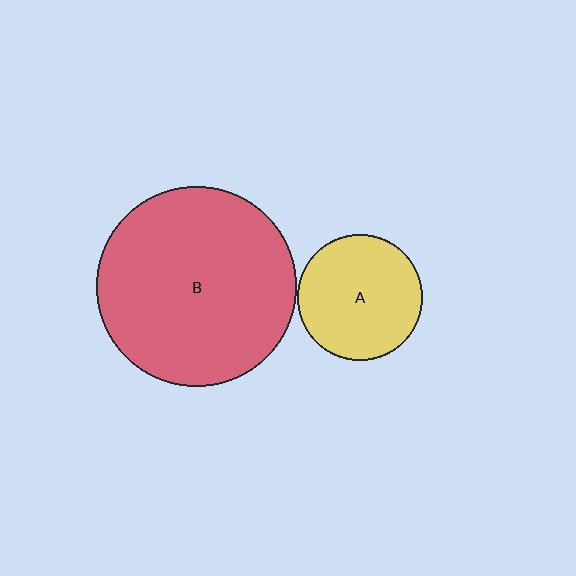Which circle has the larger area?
Circle B (red).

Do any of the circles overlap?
No, none of the circles overlap.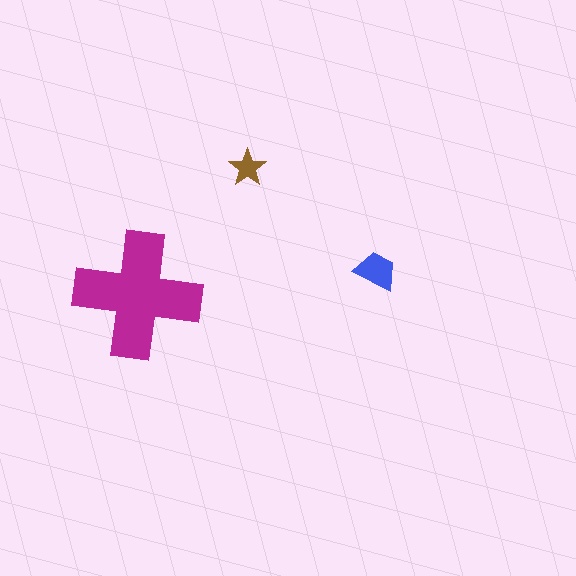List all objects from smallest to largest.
The brown star, the blue trapezoid, the magenta cross.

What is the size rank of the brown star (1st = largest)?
3rd.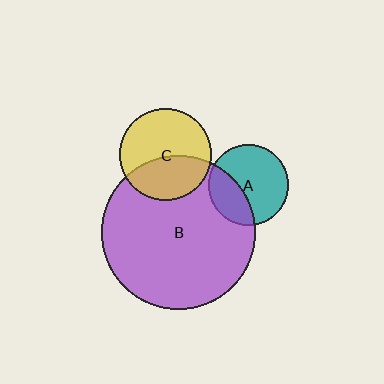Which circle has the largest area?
Circle B (purple).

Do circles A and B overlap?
Yes.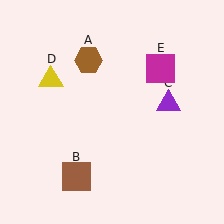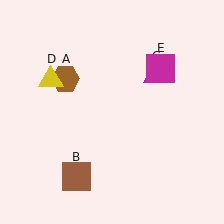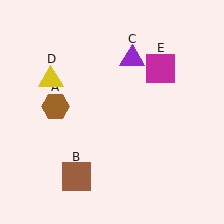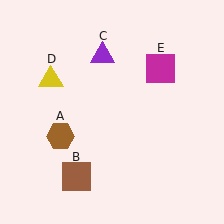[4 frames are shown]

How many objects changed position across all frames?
2 objects changed position: brown hexagon (object A), purple triangle (object C).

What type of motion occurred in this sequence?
The brown hexagon (object A), purple triangle (object C) rotated counterclockwise around the center of the scene.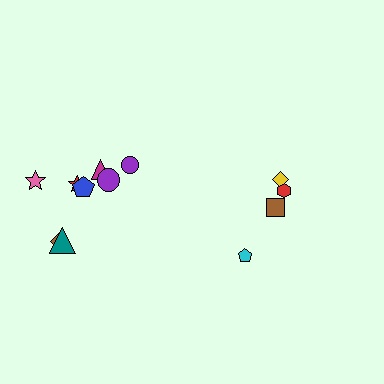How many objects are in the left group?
There are 8 objects.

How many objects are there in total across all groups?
There are 12 objects.